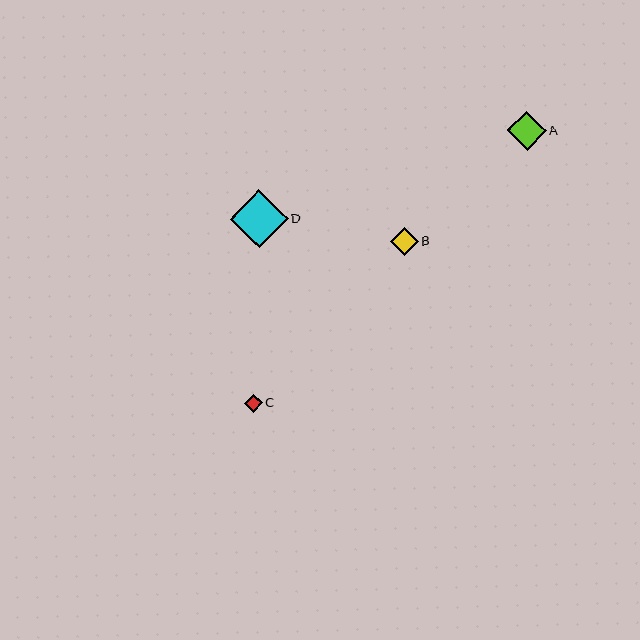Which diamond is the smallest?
Diamond C is the smallest with a size of approximately 17 pixels.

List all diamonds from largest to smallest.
From largest to smallest: D, A, B, C.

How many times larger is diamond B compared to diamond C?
Diamond B is approximately 1.6 times the size of diamond C.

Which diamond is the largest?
Diamond D is the largest with a size of approximately 58 pixels.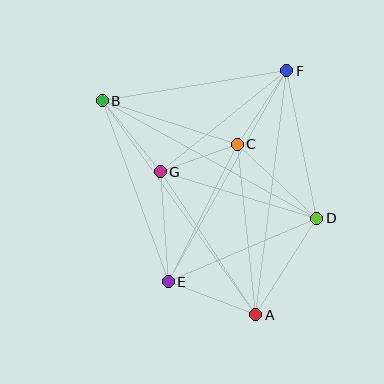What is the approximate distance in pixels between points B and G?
The distance between B and G is approximately 92 pixels.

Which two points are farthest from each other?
Points A and B are farthest from each other.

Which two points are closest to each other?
Points C and G are closest to each other.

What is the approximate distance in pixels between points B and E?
The distance between B and E is approximately 193 pixels.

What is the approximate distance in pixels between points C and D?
The distance between C and D is approximately 108 pixels.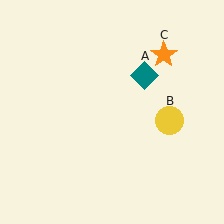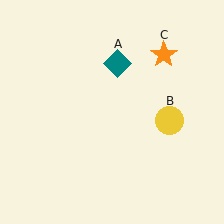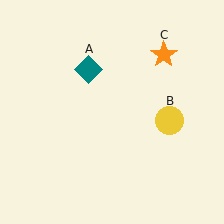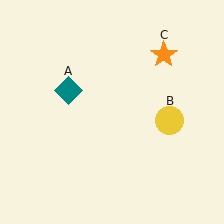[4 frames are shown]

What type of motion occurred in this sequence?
The teal diamond (object A) rotated counterclockwise around the center of the scene.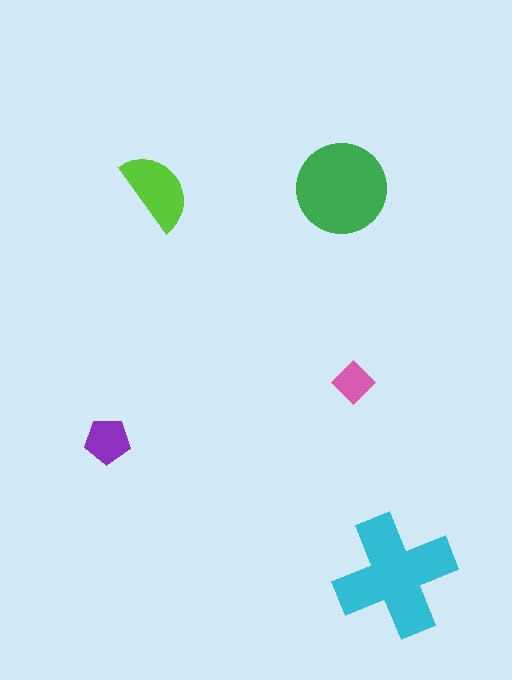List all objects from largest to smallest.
The cyan cross, the green circle, the lime semicircle, the purple pentagon, the pink diamond.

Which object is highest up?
The green circle is topmost.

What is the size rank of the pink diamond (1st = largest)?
5th.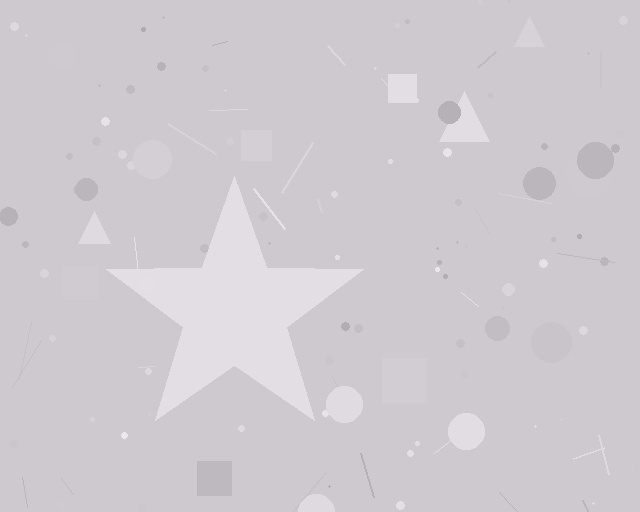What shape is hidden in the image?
A star is hidden in the image.